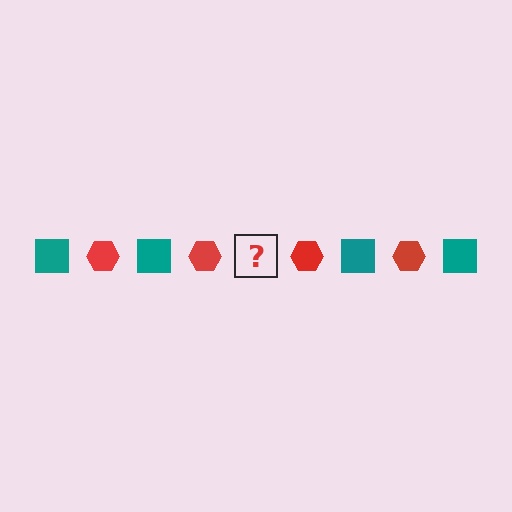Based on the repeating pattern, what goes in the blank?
The blank should be a teal square.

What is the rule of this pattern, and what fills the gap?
The rule is that the pattern alternates between teal square and red hexagon. The gap should be filled with a teal square.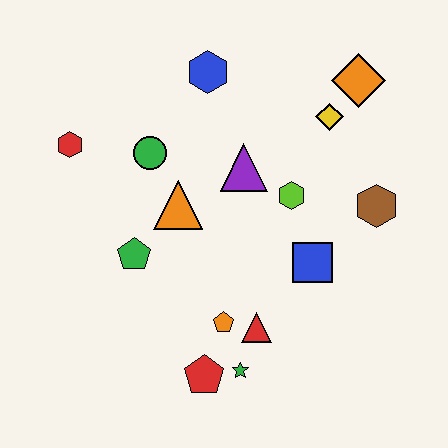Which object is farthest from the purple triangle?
The red pentagon is farthest from the purple triangle.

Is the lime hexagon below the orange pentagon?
No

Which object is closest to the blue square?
The lime hexagon is closest to the blue square.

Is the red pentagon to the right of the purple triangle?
No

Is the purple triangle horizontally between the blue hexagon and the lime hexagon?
Yes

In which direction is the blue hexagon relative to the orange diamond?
The blue hexagon is to the left of the orange diamond.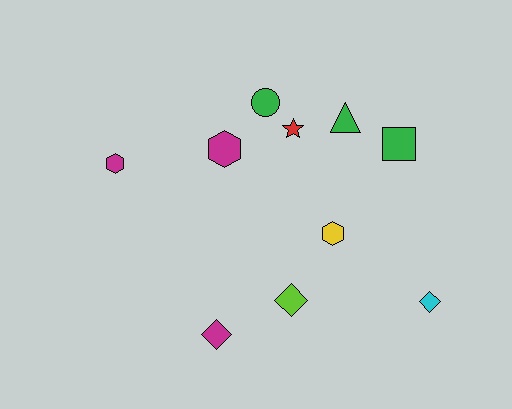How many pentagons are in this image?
There are no pentagons.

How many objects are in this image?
There are 10 objects.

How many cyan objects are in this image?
There is 1 cyan object.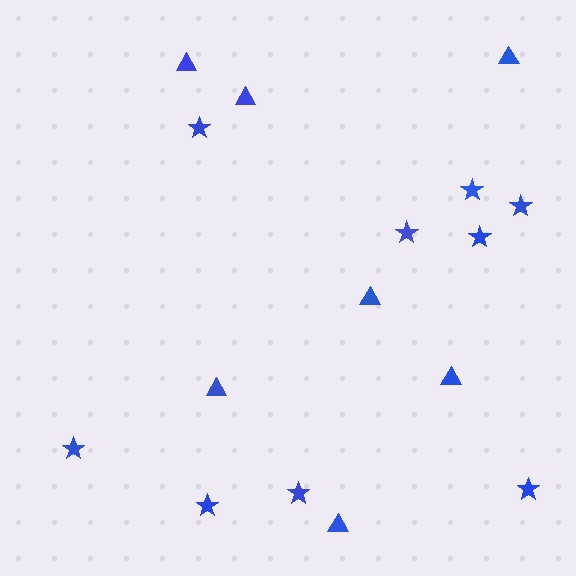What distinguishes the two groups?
There are 2 groups: one group of triangles (7) and one group of stars (9).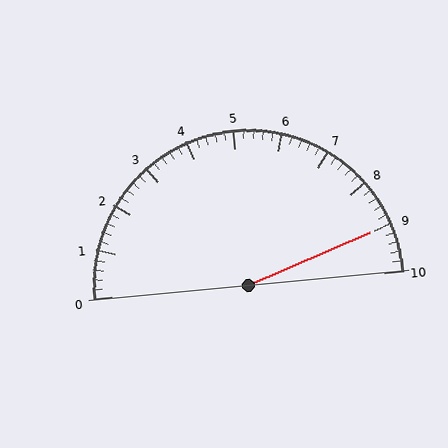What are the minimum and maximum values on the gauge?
The gauge ranges from 0 to 10.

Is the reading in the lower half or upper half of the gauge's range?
The reading is in the upper half of the range (0 to 10).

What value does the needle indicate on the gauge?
The needle indicates approximately 9.0.